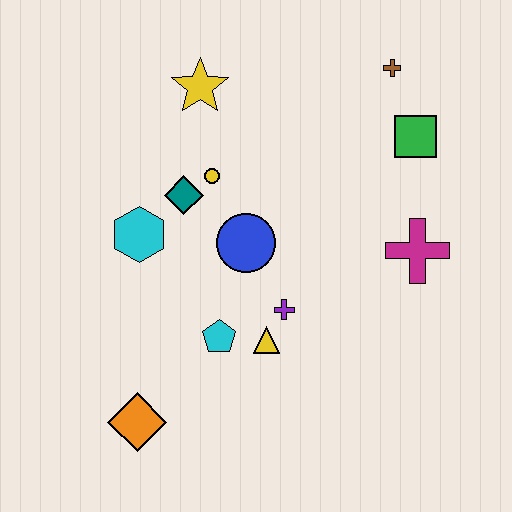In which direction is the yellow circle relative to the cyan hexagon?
The yellow circle is to the right of the cyan hexagon.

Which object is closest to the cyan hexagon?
The teal diamond is closest to the cyan hexagon.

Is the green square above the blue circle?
Yes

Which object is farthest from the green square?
The orange diamond is farthest from the green square.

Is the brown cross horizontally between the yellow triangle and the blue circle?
No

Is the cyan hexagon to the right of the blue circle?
No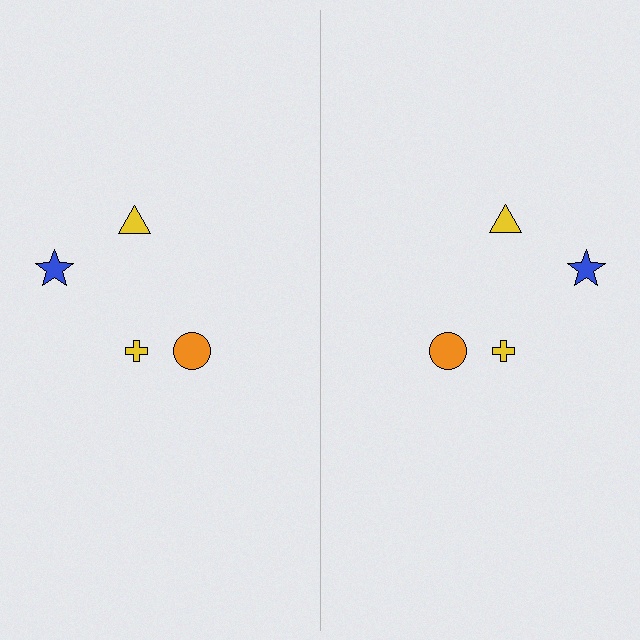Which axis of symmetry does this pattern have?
The pattern has a vertical axis of symmetry running through the center of the image.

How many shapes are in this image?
There are 8 shapes in this image.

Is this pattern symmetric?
Yes, this pattern has bilateral (reflection) symmetry.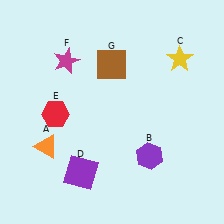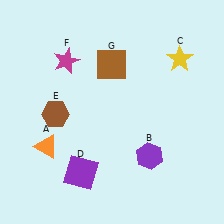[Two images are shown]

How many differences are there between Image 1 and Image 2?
There is 1 difference between the two images.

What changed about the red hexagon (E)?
In Image 1, E is red. In Image 2, it changed to brown.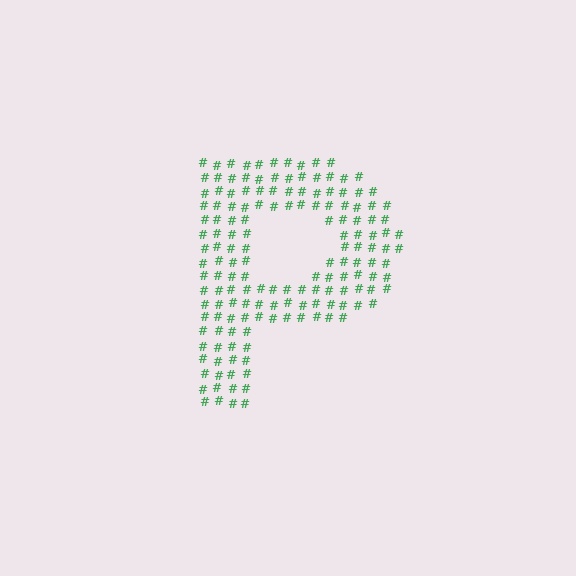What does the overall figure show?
The overall figure shows the letter P.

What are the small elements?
The small elements are hash symbols.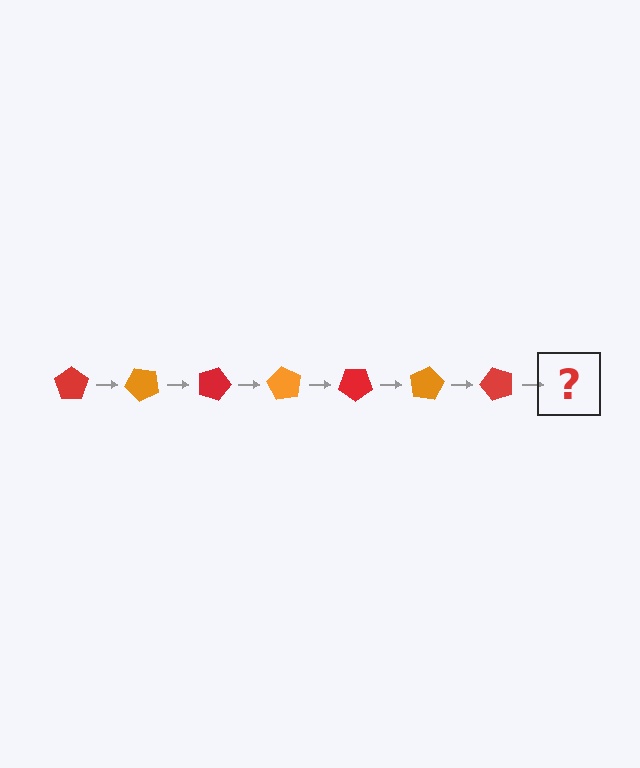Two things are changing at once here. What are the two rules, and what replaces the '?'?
The two rules are that it rotates 45 degrees each step and the color cycles through red and orange. The '?' should be an orange pentagon, rotated 315 degrees from the start.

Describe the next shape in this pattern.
It should be an orange pentagon, rotated 315 degrees from the start.